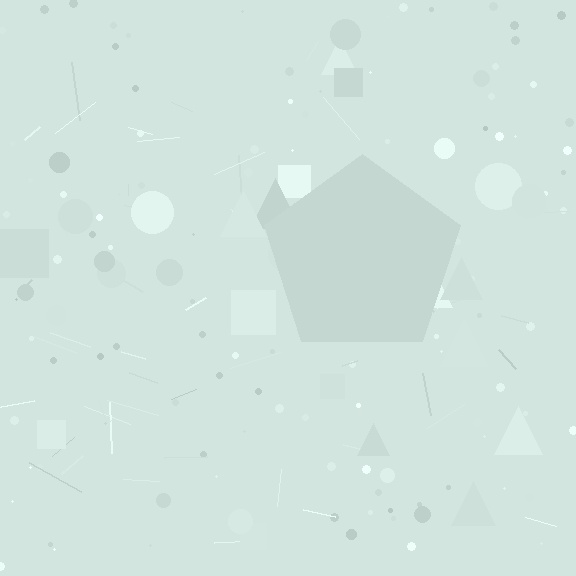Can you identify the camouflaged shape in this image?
The camouflaged shape is a pentagon.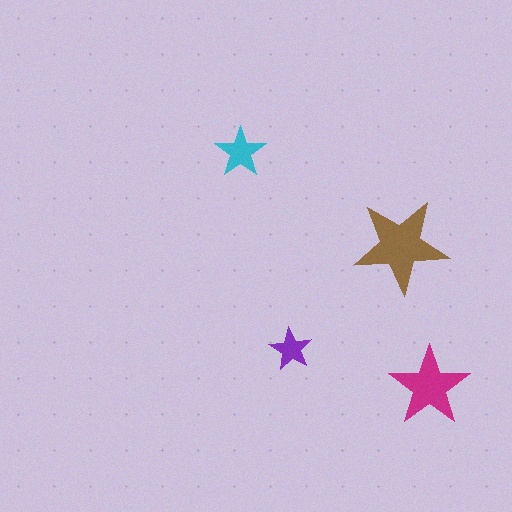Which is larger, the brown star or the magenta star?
The brown one.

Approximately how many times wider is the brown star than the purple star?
About 2 times wider.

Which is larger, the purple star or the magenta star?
The magenta one.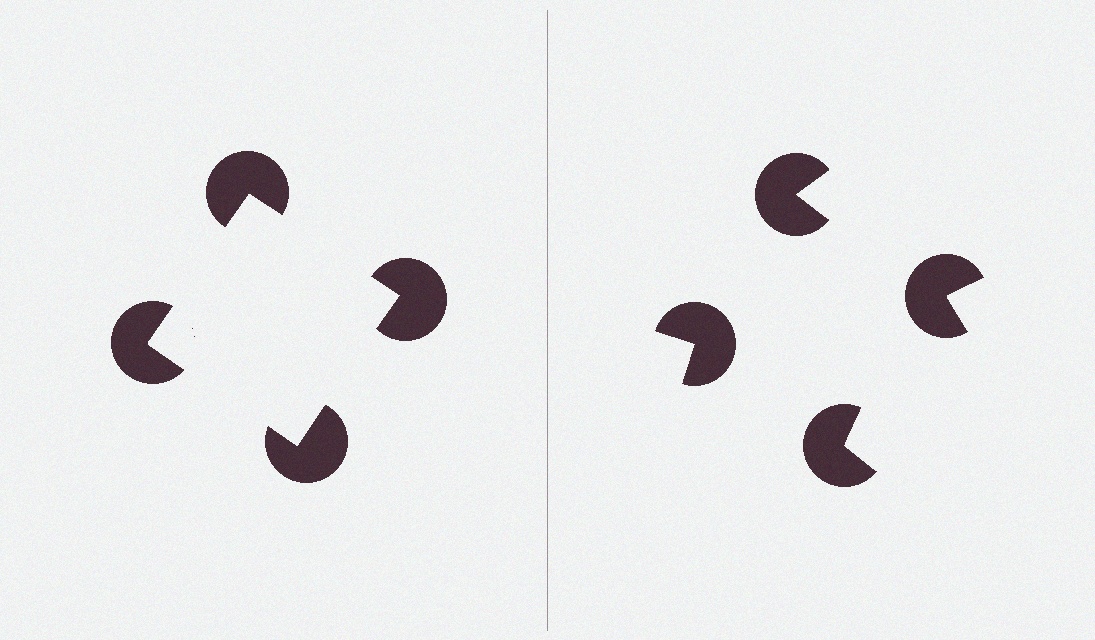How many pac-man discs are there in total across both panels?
8 — 4 on each side.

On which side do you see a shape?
An illusory square appears on the left side. On the right side the wedge cuts are rotated, so no coherent shape forms.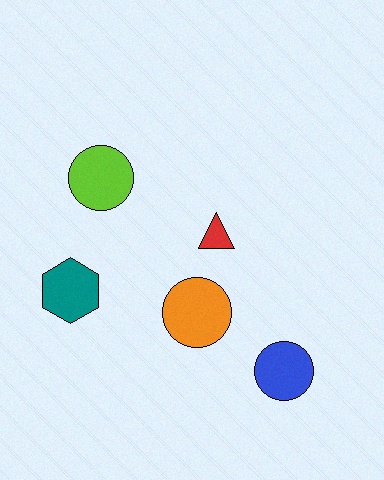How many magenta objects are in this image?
There are no magenta objects.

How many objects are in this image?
There are 5 objects.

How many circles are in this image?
There are 3 circles.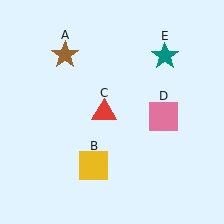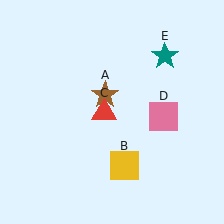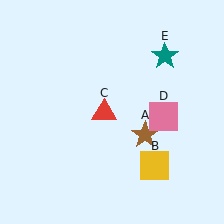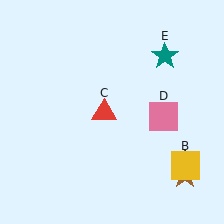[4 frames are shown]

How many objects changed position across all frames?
2 objects changed position: brown star (object A), yellow square (object B).